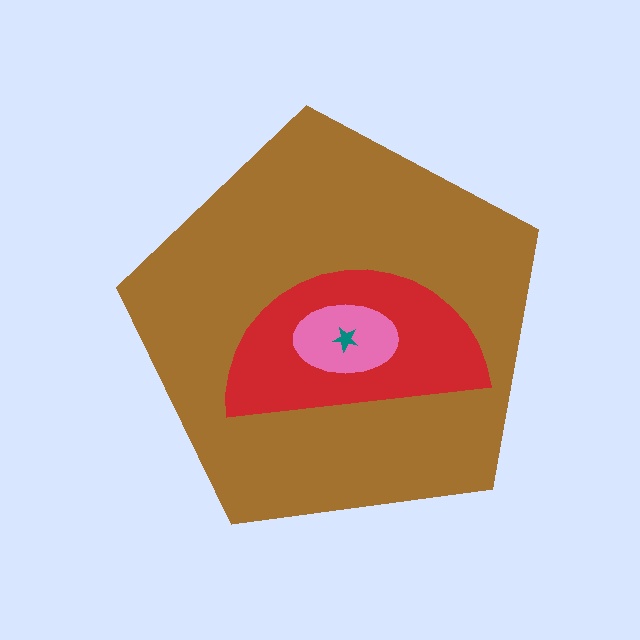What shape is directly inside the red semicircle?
The pink ellipse.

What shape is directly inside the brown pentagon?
The red semicircle.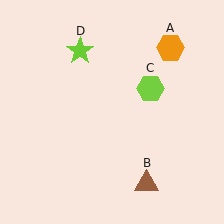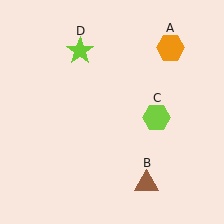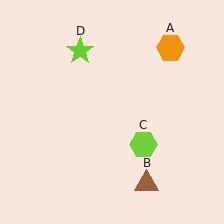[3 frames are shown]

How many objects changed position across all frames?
1 object changed position: lime hexagon (object C).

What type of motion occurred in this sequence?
The lime hexagon (object C) rotated clockwise around the center of the scene.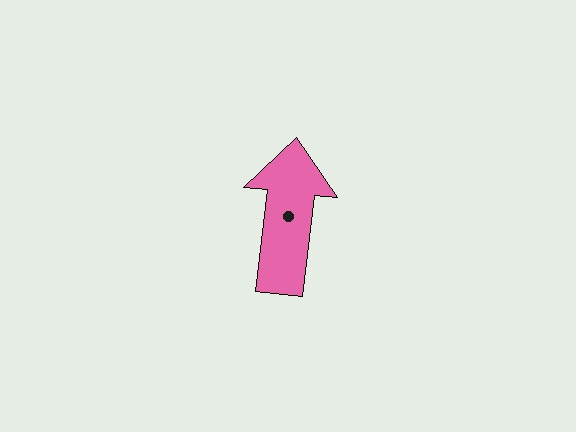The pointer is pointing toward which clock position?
Roughly 12 o'clock.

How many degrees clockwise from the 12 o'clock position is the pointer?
Approximately 6 degrees.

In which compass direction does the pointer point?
North.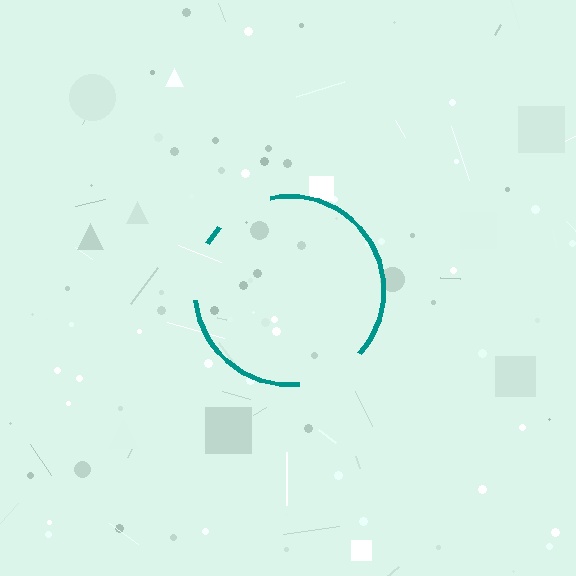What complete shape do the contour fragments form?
The contour fragments form a circle.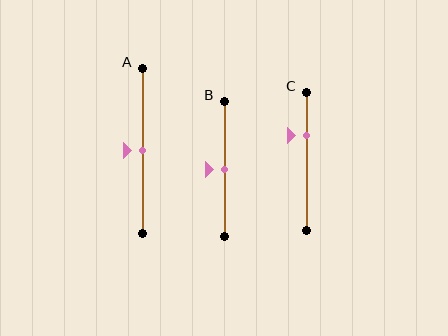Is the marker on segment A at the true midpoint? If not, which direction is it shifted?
Yes, the marker on segment A is at the true midpoint.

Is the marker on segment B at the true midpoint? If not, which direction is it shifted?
Yes, the marker on segment B is at the true midpoint.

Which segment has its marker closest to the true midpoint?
Segment A has its marker closest to the true midpoint.